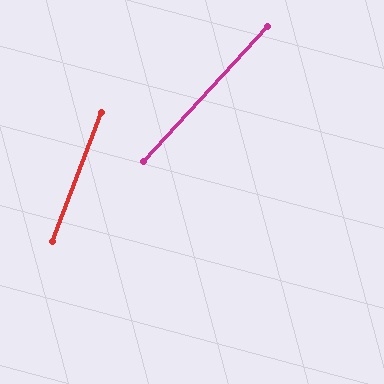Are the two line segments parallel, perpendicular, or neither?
Neither parallel nor perpendicular — they differ by about 21°.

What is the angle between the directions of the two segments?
Approximately 21 degrees.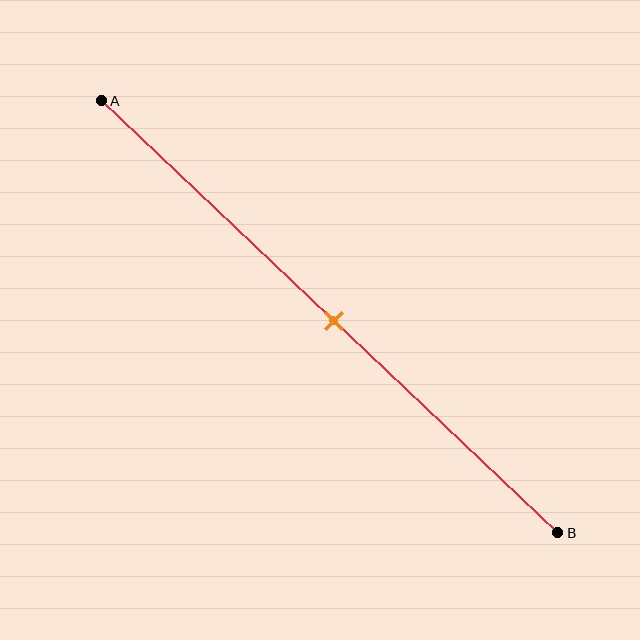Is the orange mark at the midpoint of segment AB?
Yes, the mark is approximately at the midpoint.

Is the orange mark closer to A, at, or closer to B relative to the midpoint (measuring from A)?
The orange mark is approximately at the midpoint of segment AB.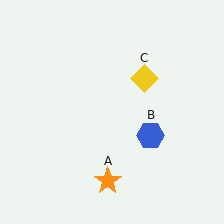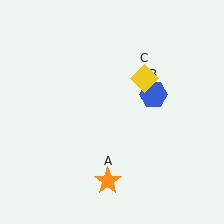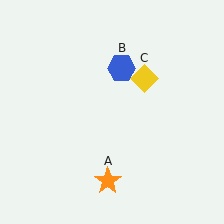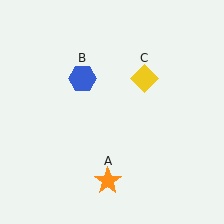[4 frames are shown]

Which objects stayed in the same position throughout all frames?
Orange star (object A) and yellow diamond (object C) remained stationary.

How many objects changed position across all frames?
1 object changed position: blue hexagon (object B).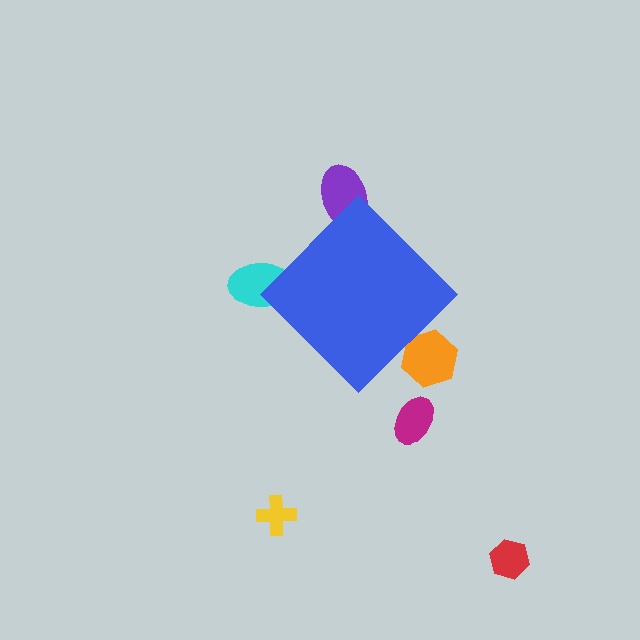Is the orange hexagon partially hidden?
Yes, the orange hexagon is partially hidden behind the blue diamond.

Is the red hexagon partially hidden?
No, the red hexagon is fully visible.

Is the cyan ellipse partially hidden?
Yes, the cyan ellipse is partially hidden behind the blue diamond.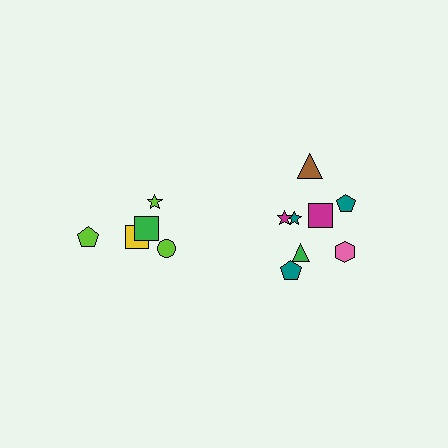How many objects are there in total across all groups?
There are 13 objects.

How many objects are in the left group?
There are 5 objects.